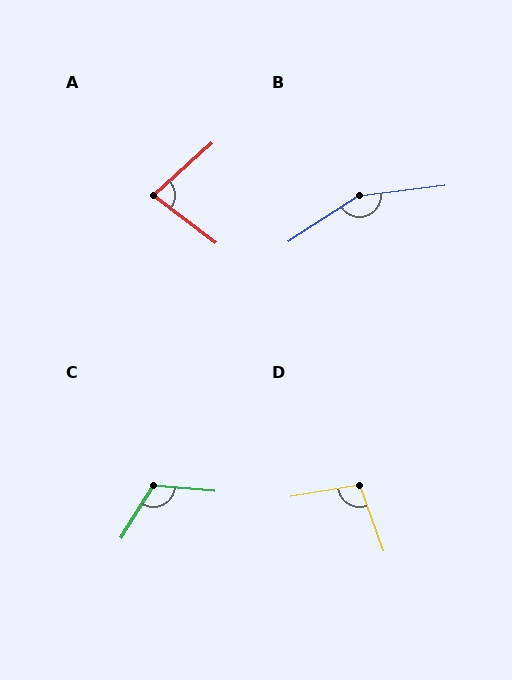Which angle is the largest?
B, at approximately 154 degrees.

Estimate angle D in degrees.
Approximately 100 degrees.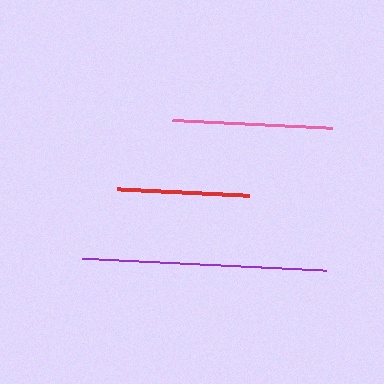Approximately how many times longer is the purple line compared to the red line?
The purple line is approximately 1.9 times the length of the red line.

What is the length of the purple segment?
The purple segment is approximately 245 pixels long.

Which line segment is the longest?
The purple line is the longest at approximately 245 pixels.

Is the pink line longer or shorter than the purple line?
The purple line is longer than the pink line.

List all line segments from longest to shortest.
From longest to shortest: purple, pink, red.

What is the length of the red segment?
The red segment is approximately 132 pixels long.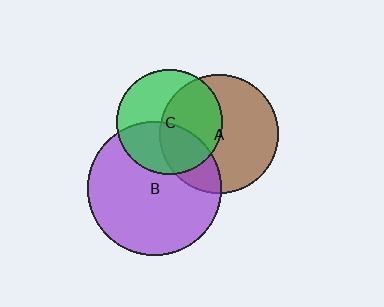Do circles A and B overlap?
Yes.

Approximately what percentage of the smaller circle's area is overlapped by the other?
Approximately 25%.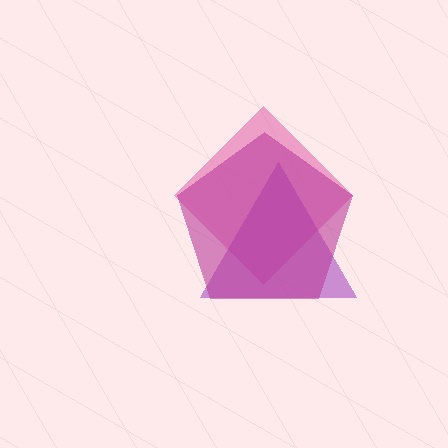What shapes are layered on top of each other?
The layered shapes are: a pink diamond, a purple triangle, a magenta pentagon.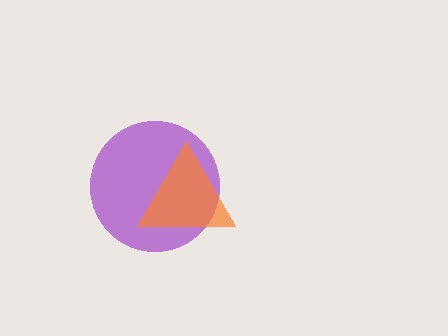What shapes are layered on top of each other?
The layered shapes are: a purple circle, an orange triangle.